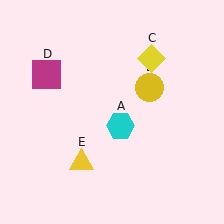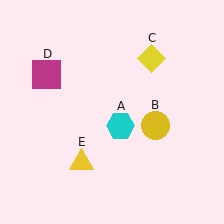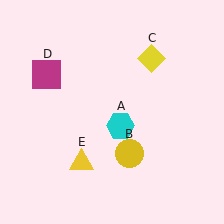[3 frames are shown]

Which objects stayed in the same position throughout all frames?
Cyan hexagon (object A) and yellow diamond (object C) and magenta square (object D) and yellow triangle (object E) remained stationary.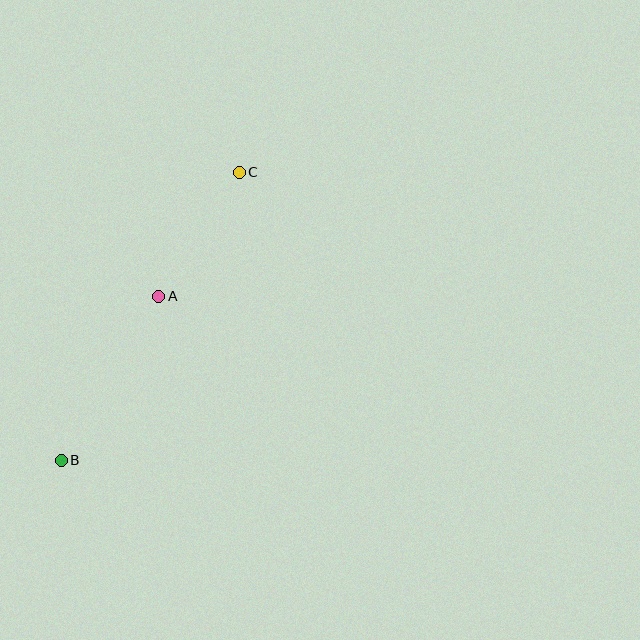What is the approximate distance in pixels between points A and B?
The distance between A and B is approximately 191 pixels.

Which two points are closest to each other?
Points A and C are closest to each other.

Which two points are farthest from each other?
Points B and C are farthest from each other.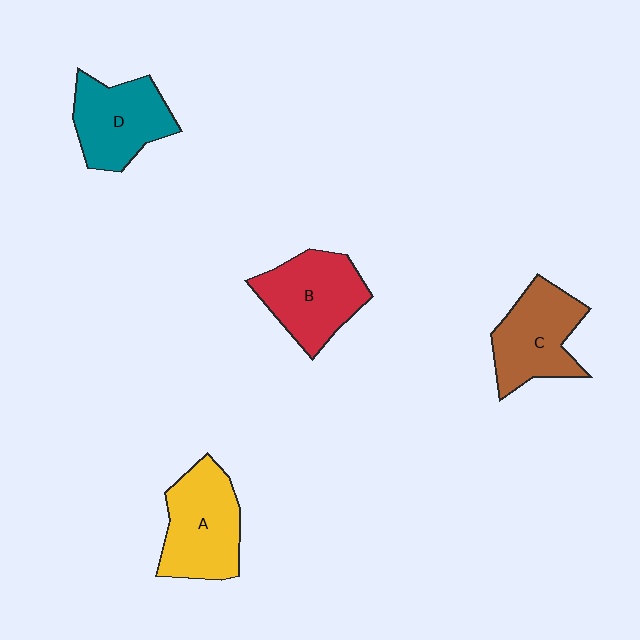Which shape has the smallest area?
Shape D (teal).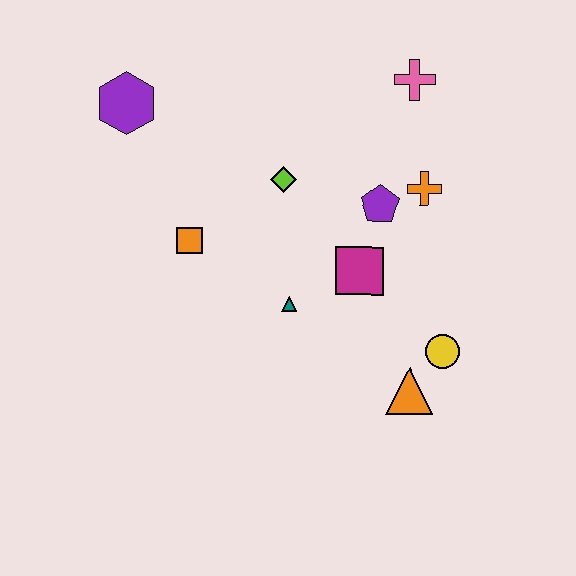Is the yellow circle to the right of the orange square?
Yes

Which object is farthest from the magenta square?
The purple hexagon is farthest from the magenta square.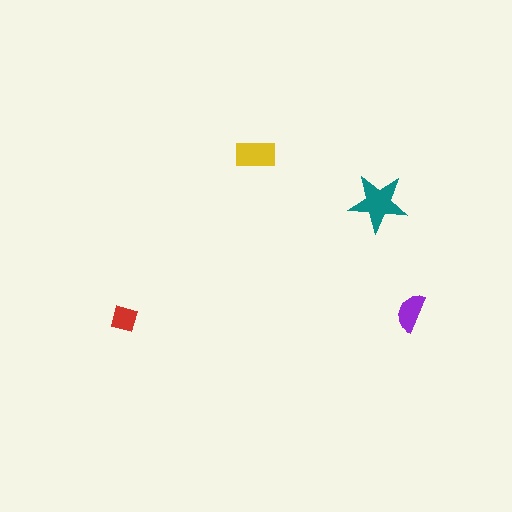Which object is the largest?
The teal star.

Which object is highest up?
The yellow rectangle is topmost.